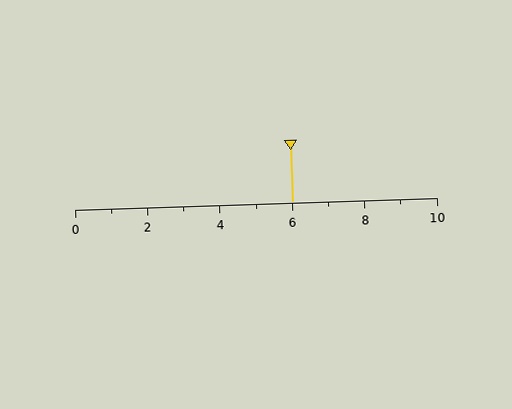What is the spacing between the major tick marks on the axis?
The major ticks are spaced 2 apart.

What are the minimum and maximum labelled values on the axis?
The axis runs from 0 to 10.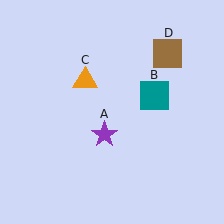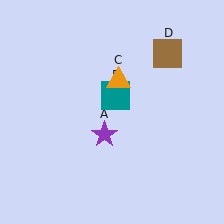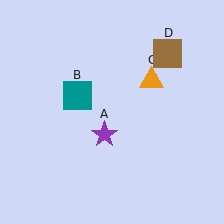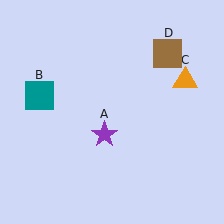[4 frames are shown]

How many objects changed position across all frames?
2 objects changed position: teal square (object B), orange triangle (object C).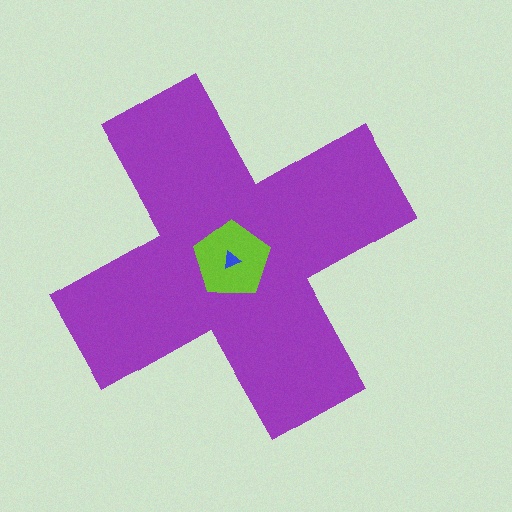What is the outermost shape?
The purple cross.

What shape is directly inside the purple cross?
The lime pentagon.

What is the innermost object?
The blue triangle.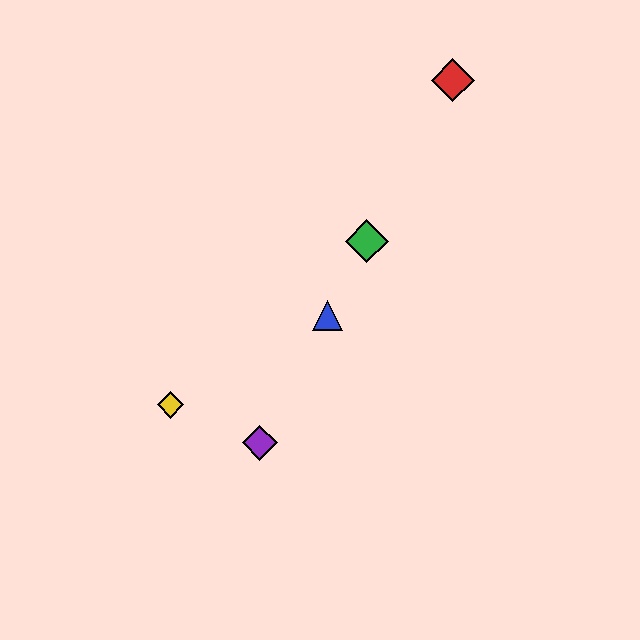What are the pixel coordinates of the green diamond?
The green diamond is at (367, 241).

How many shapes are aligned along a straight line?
4 shapes (the red diamond, the blue triangle, the green diamond, the purple diamond) are aligned along a straight line.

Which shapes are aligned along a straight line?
The red diamond, the blue triangle, the green diamond, the purple diamond are aligned along a straight line.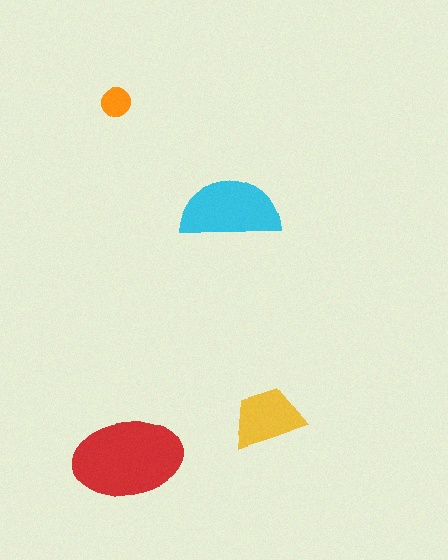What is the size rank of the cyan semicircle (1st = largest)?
2nd.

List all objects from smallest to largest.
The orange circle, the yellow trapezoid, the cyan semicircle, the red ellipse.